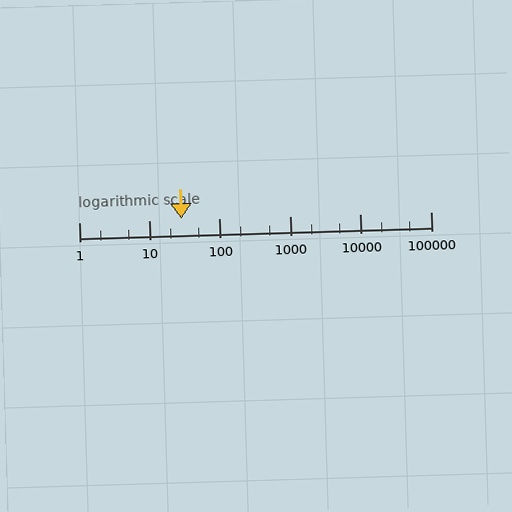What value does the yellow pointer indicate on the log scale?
The pointer indicates approximately 29.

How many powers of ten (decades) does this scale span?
The scale spans 5 decades, from 1 to 100000.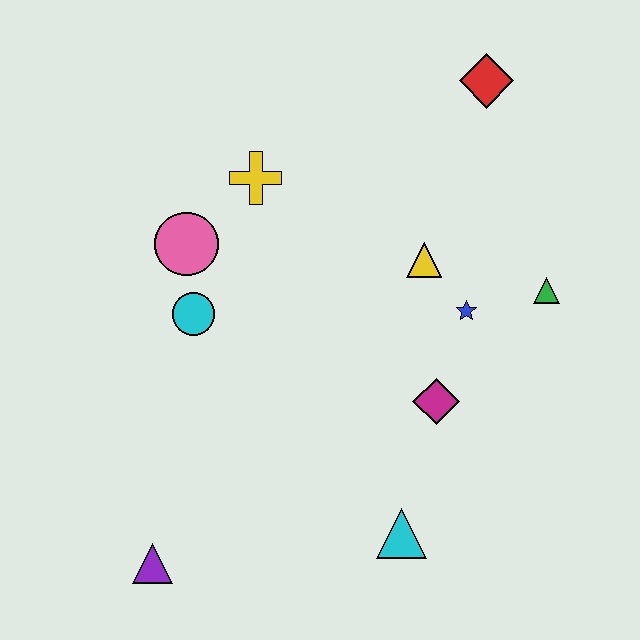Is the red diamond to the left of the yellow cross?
No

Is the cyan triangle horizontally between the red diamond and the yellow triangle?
No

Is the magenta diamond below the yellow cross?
Yes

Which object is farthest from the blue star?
The purple triangle is farthest from the blue star.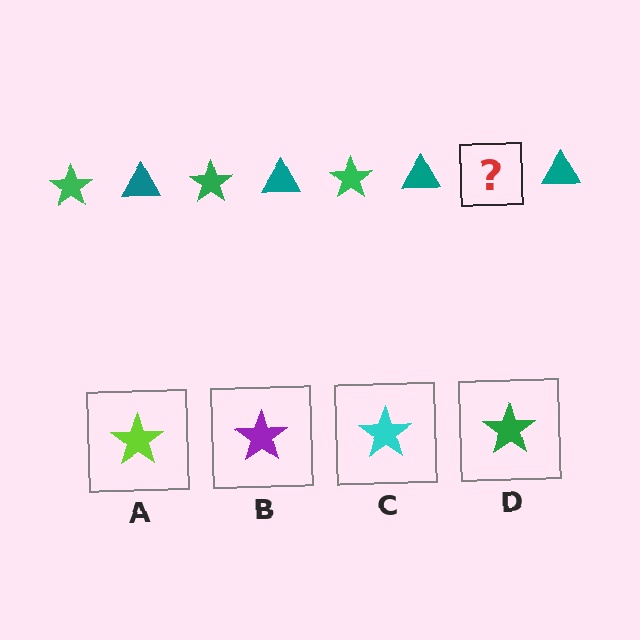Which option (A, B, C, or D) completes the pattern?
D.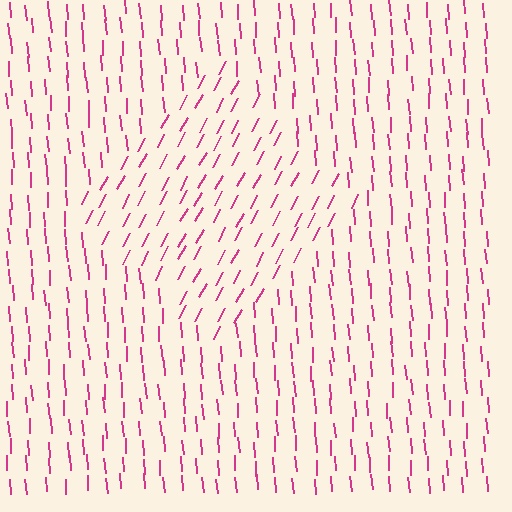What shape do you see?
I see a diamond.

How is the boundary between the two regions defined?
The boundary is defined purely by a change in line orientation (approximately 32 degrees difference). All lines are the same color and thickness.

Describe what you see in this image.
The image is filled with small magenta line segments. A diamond region in the image has lines oriented differently from the surrounding lines, creating a visible texture boundary.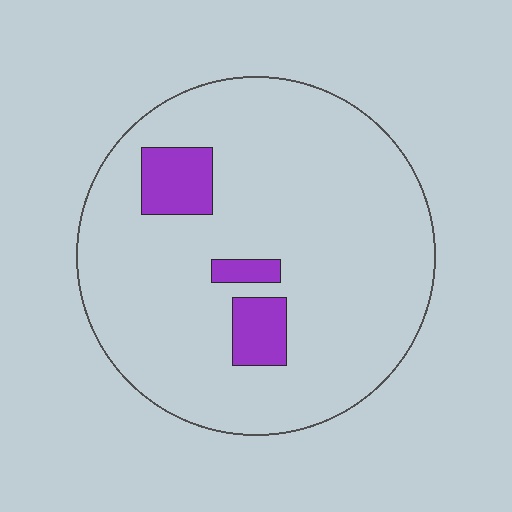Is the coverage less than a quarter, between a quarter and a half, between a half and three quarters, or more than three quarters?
Less than a quarter.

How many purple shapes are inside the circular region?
3.